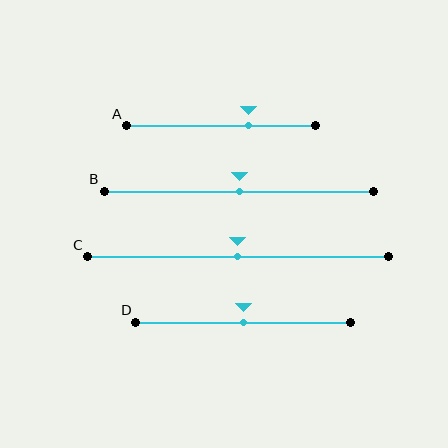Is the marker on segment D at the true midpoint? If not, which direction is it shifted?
Yes, the marker on segment D is at the true midpoint.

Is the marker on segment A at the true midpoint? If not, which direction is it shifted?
No, the marker on segment A is shifted to the right by about 14% of the segment length.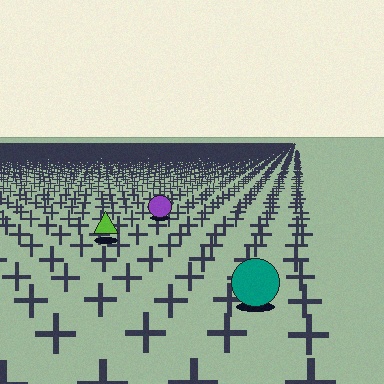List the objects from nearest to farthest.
From nearest to farthest: the teal circle, the lime triangle, the purple circle.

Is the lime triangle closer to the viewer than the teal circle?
No. The teal circle is closer — you can tell from the texture gradient: the ground texture is coarser near it.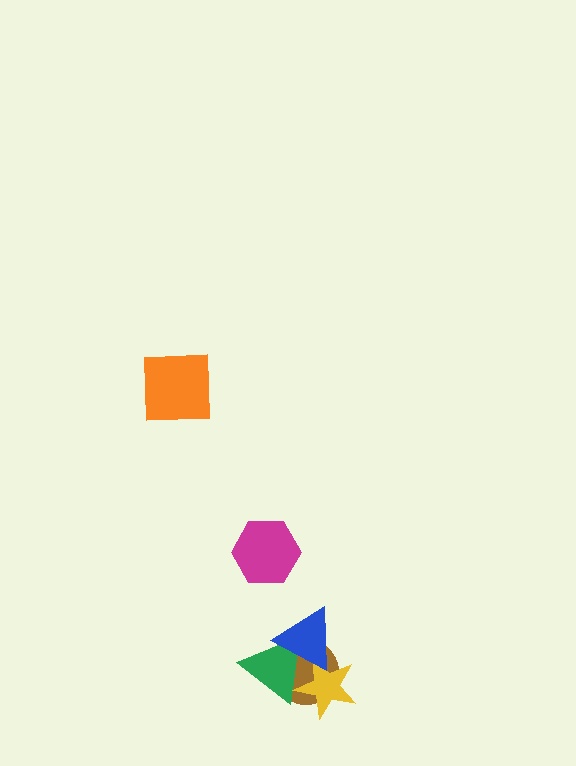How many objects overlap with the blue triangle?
3 objects overlap with the blue triangle.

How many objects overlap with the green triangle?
3 objects overlap with the green triangle.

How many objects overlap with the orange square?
0 objects overlap with the orange square.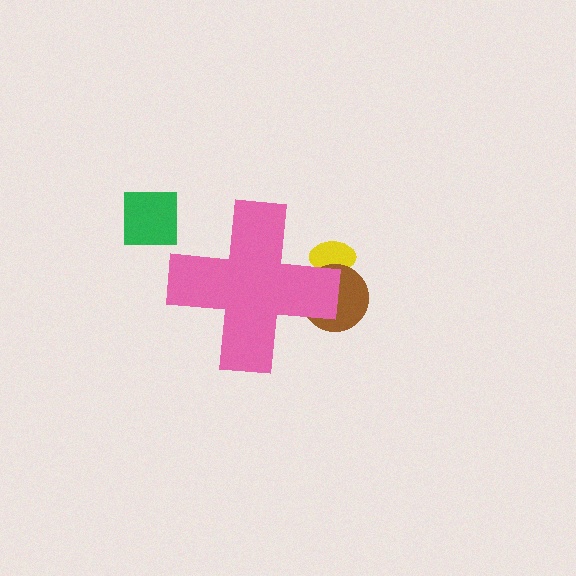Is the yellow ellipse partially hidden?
Yes, the yellow ellipse is partially hidden behind the pink cross.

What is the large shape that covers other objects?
A pink cross.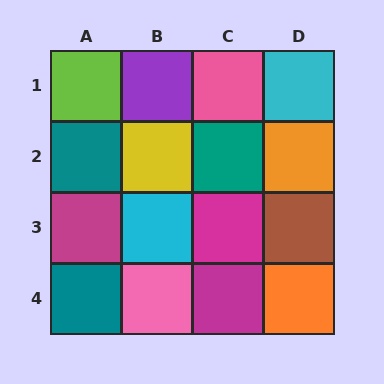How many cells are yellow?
1 cell is yellow.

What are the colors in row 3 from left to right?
Magenta, cyan, magenta, brown.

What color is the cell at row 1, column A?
Lime.